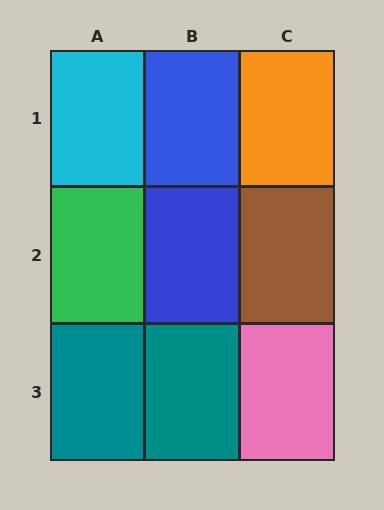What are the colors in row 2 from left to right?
Green, blue, brown.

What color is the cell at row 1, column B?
Blue.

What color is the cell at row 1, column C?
Orange.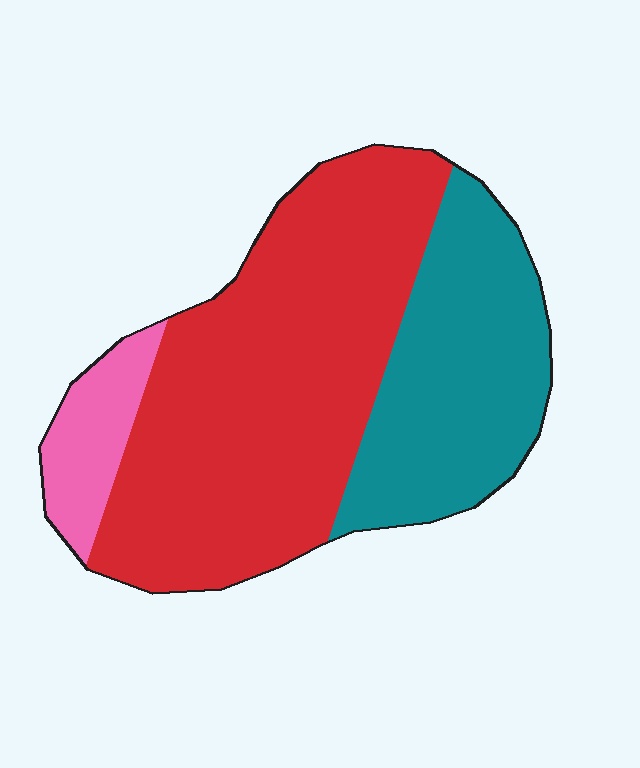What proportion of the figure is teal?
Teal covers around 30% of the figure.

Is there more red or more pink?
Red.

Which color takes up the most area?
Red, at roughly 60%.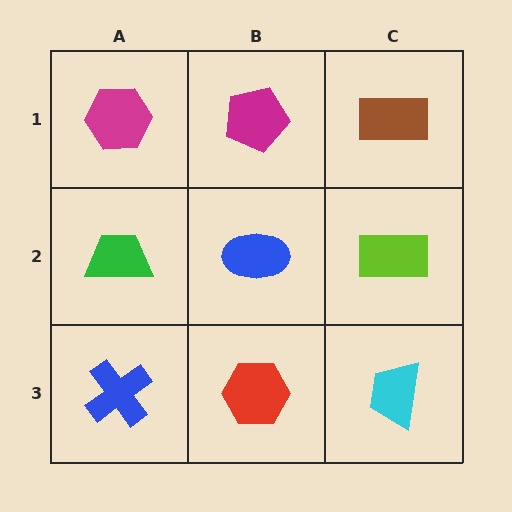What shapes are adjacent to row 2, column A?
A magenta hexagon (row 1, column A), a blue cross (row 3, column A), a blue ellipse (row 2, column B).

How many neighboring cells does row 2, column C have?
3.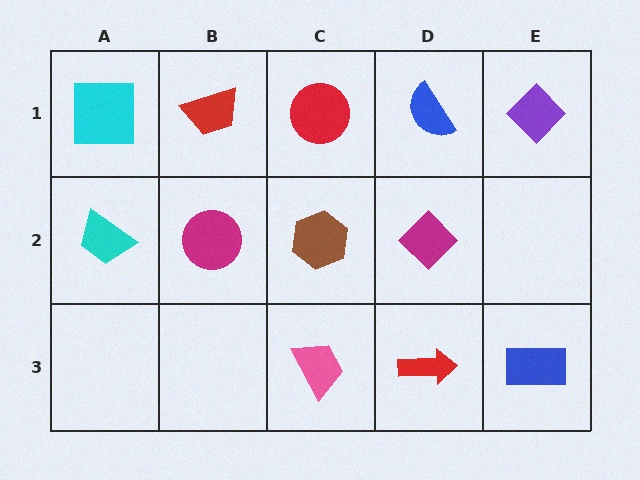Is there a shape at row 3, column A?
No, that cell is empty.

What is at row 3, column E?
A blue rectangle.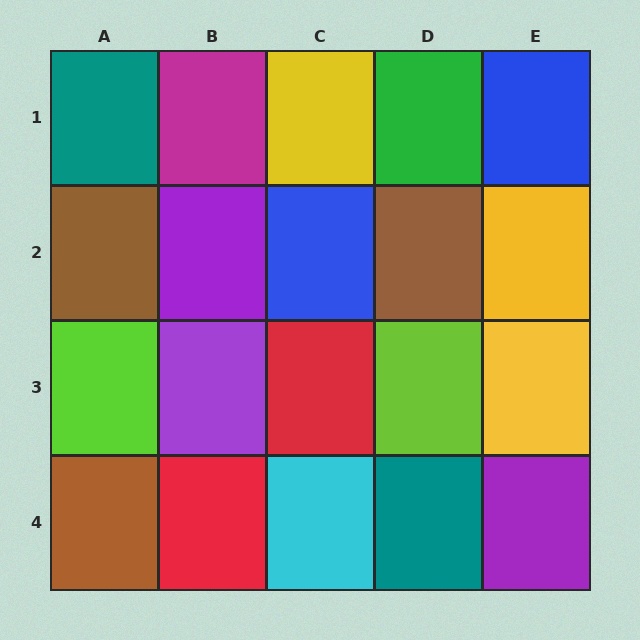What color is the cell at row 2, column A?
Brown.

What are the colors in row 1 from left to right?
Teal, magenta, yellow, green, blue.